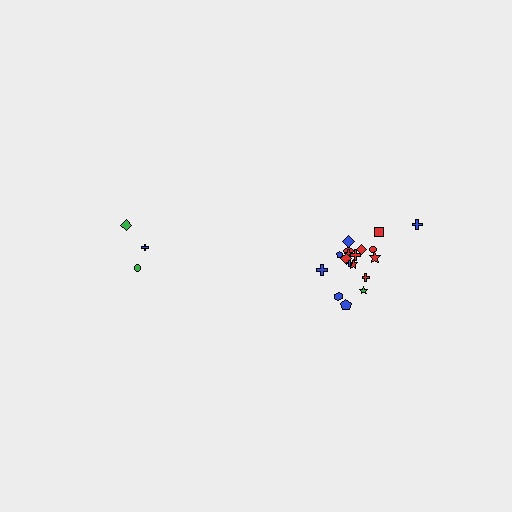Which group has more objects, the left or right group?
The right group.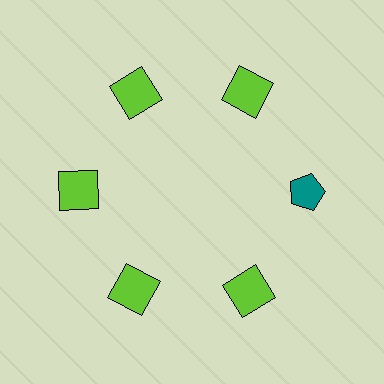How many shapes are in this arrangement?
There are 6 shapes arranged in a ring pattern.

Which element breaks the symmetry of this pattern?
The teal pentagon at roughly the 3 o'clock position breaks the symmetry. All other shapes are lime squares.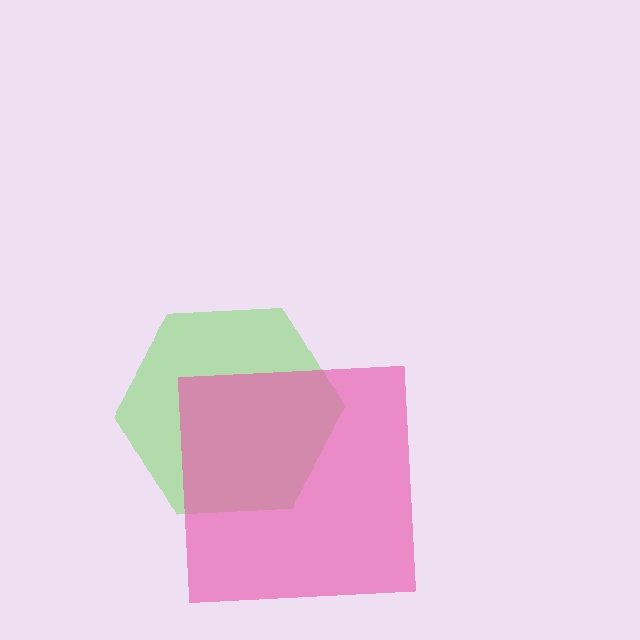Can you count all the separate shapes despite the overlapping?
Yes, there are 2 separate shapes.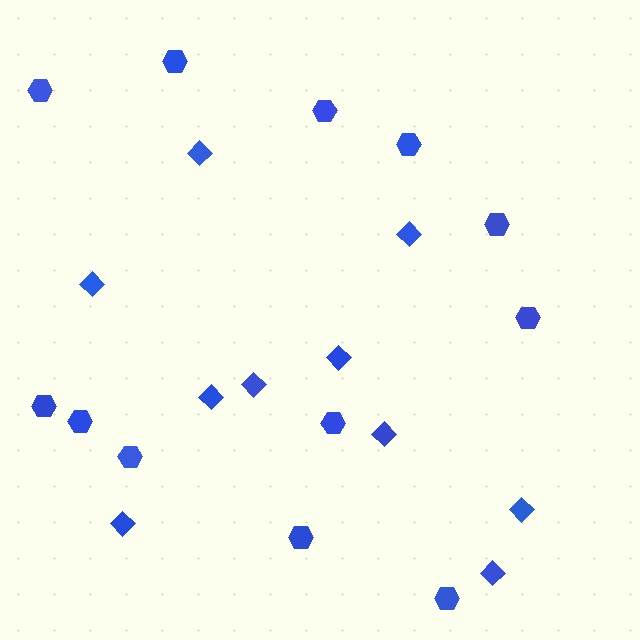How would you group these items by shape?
There are 2 groups: one group of hexagons (12) and one group of diamonds (10).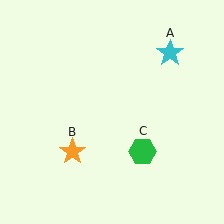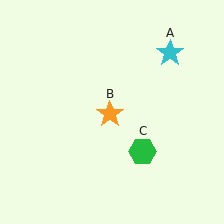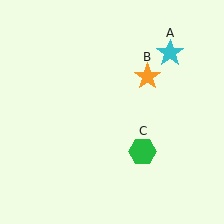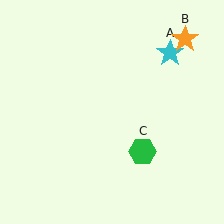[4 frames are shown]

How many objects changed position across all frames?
1 object changed position: orange star (object B).